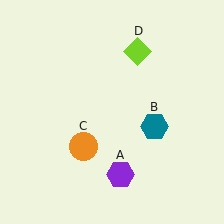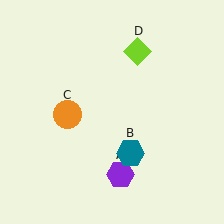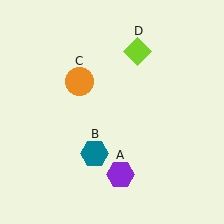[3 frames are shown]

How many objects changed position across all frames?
2 objects changed position: teal hexagon (object B), orange circle (object C).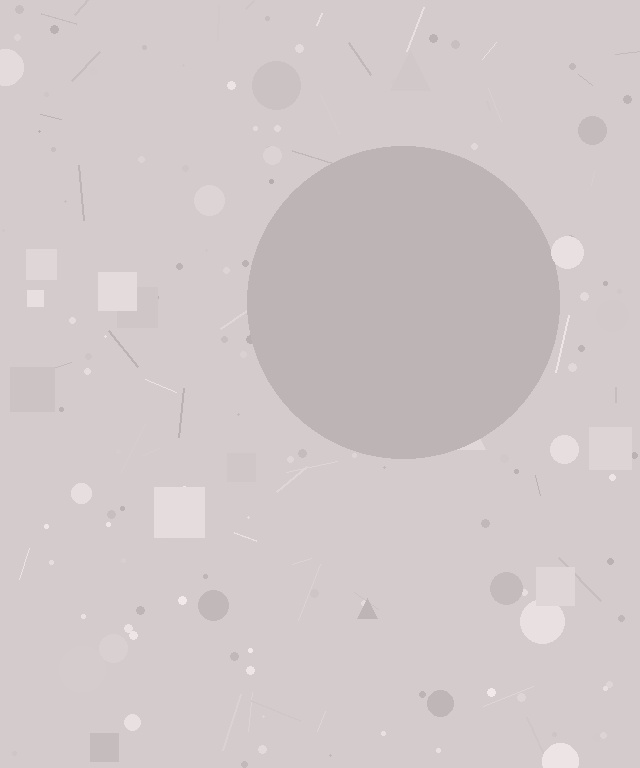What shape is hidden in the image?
A circle is hidden in the image.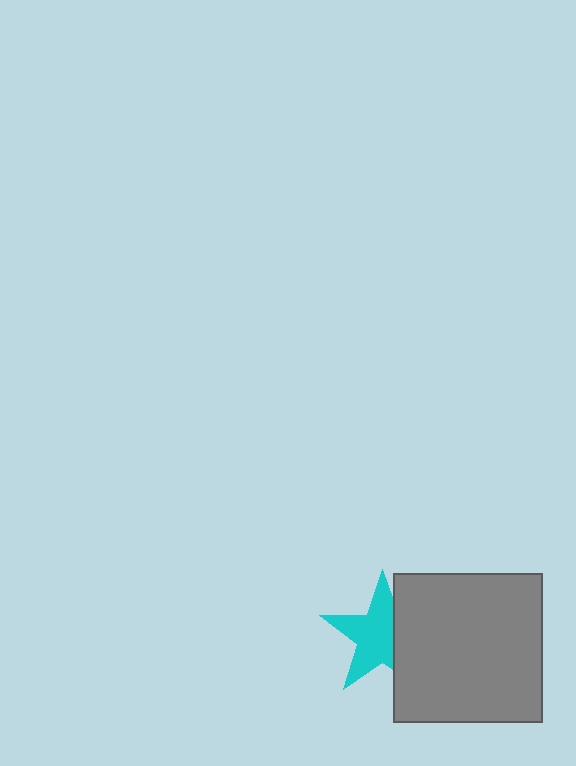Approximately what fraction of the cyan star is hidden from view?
Roughly 33% of the cyan star is hidden behind the gray square.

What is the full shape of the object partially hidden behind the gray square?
The partially hidden object is a cyan star.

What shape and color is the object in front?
The object in front is a gray square.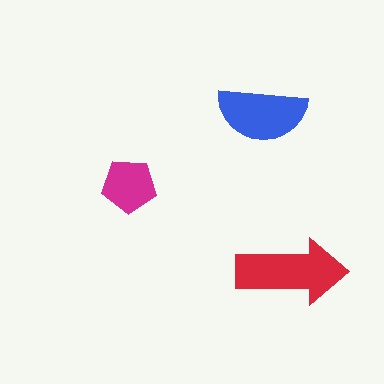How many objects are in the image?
There are 3 objects in the image.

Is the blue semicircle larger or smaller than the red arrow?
Smaller.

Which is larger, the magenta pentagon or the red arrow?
The red arrow.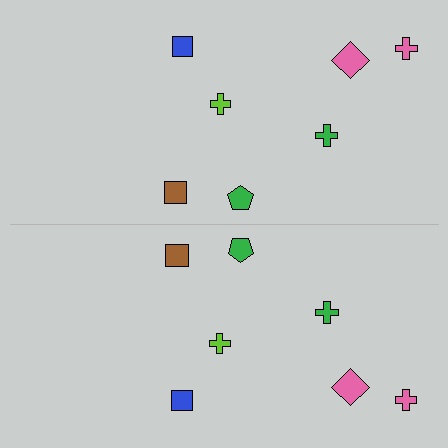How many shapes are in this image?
There are 14 shapes in this image.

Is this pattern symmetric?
Yes, this pattern has bilateral (reflection) symmetry.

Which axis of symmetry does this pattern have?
The pattern has a horizontal axis of symmetry running through the center of the image.